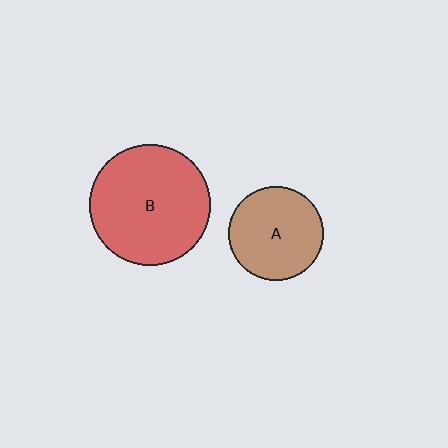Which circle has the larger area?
Circle B (red).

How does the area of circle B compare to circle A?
Approximately 1.6 times.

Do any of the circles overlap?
No, none of the circles overlap.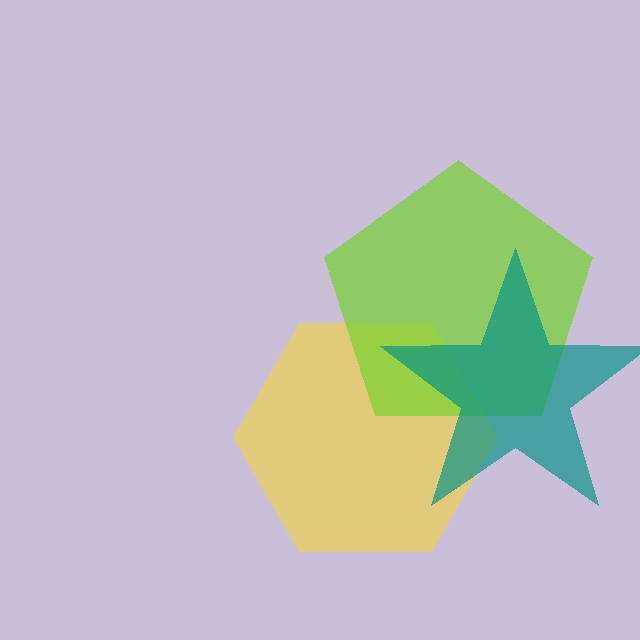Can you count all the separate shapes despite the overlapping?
Yes, there are 3 separate shapes.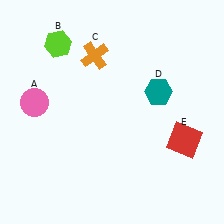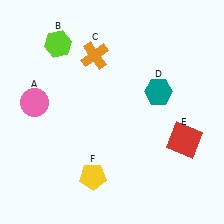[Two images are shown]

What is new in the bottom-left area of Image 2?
A yellow pentagon (F) was added in the bottom-left area of Image 2.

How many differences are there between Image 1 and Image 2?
There is 1 difference between the two images.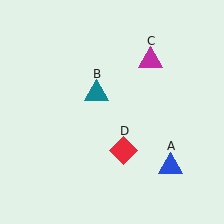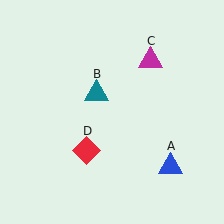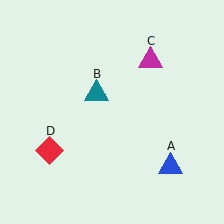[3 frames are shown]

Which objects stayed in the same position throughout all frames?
Blue triangle (object A) and teal triangle (object B) and magenta triangle (object C) remained stationary.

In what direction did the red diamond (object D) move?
The red diamond (object D) moved left.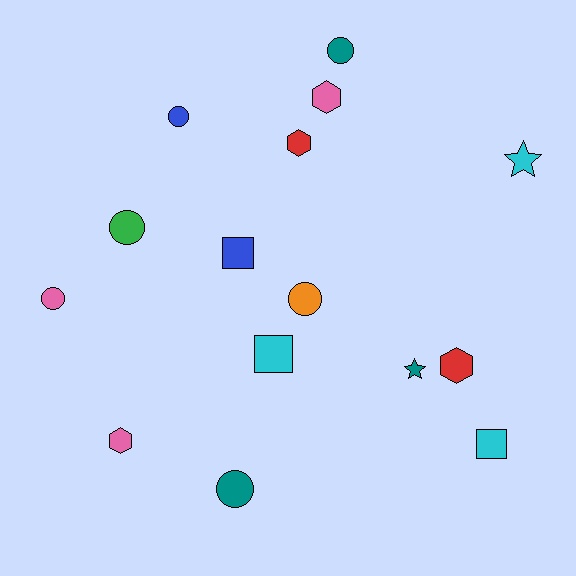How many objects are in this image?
There are 15 objects.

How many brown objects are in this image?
There are no brown objects.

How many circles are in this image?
There are 6 circles.